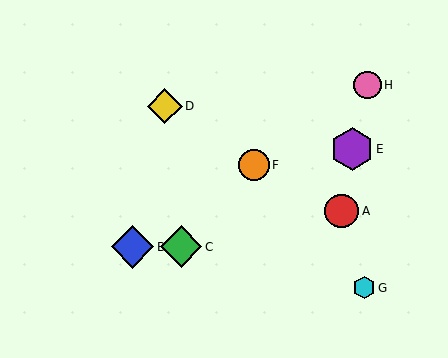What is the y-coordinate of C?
Object C is at y≈247.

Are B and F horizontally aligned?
No, B is at y≈247 and F is at y≈165.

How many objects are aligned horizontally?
2 objects (B, C) are aligned horizontally.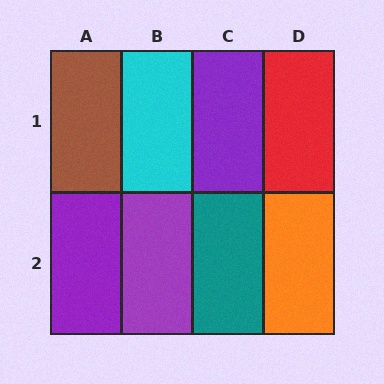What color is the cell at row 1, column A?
Brown.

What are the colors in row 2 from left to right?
Purple, purple, teal, orange.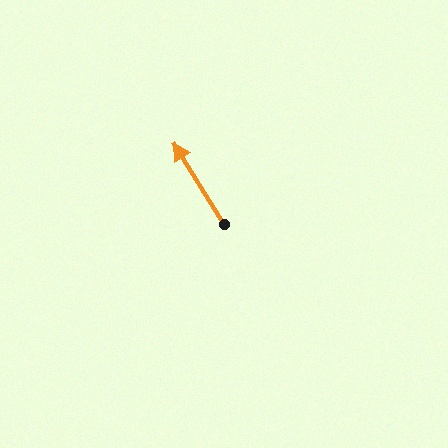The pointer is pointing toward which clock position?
Roughly 11 o'clock.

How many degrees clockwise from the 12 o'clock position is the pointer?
Approximately 328 degrees.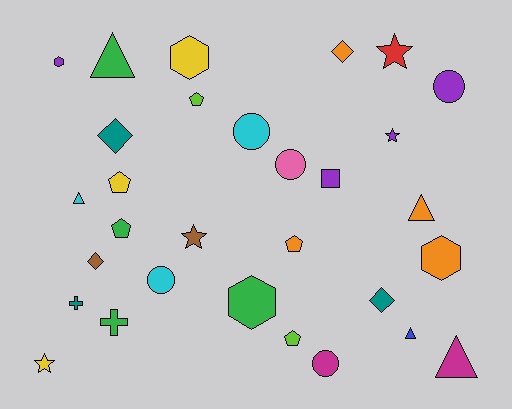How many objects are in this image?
There are 30 objects.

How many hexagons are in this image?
There are 4 hexagons.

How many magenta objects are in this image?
There are 2 magenta objects.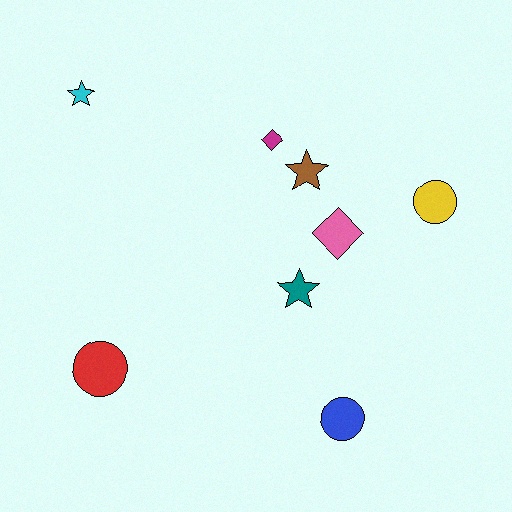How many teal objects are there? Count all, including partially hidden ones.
There is 1 teal object.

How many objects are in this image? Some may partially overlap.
There are 8 objects.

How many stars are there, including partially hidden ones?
There are 3 stars.